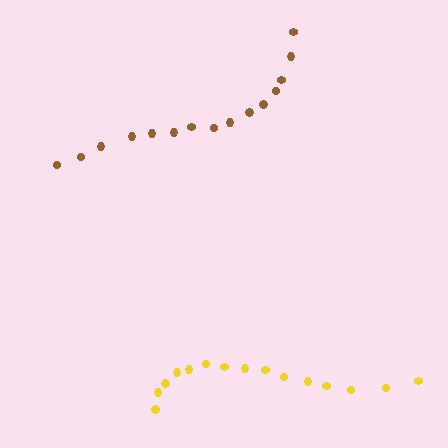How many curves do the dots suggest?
There are 2 distinct paths.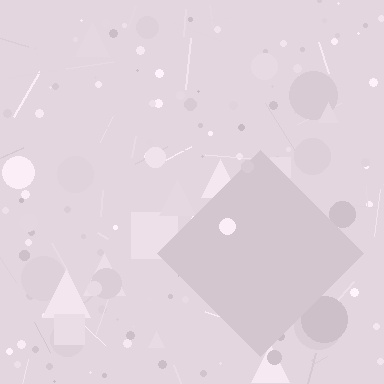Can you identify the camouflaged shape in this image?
The camouflaged shape is a diamond.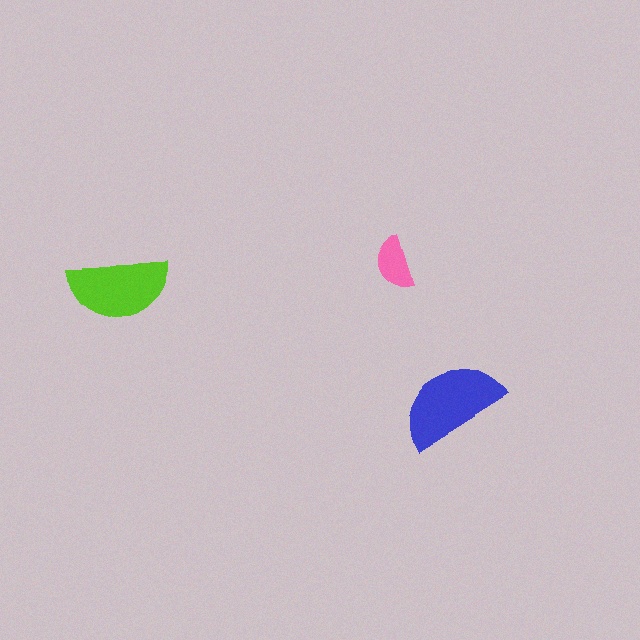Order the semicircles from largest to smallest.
the blue one, the lime one, the pink one.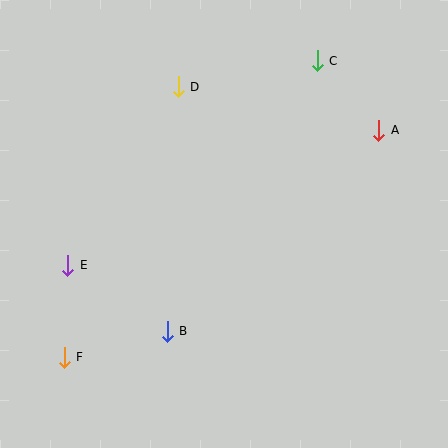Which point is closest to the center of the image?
Point B at (167, 331) is closest to the center.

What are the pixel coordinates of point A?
Point A is at (379, 130).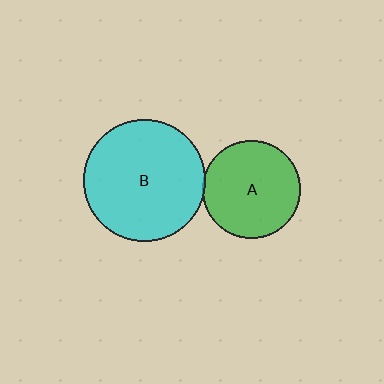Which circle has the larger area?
Circle B (cyan).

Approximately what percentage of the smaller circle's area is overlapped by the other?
Approximately 5%.